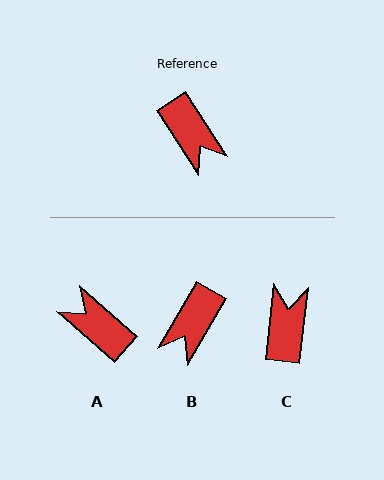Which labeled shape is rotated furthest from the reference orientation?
A, about 164 degrees away.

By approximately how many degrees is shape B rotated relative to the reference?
Approximately 63 degrees clockwise.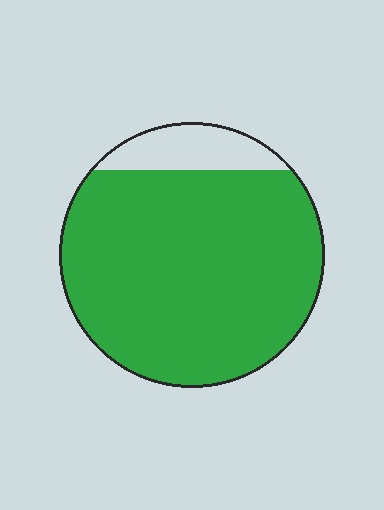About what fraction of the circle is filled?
About seven eighths (7/8).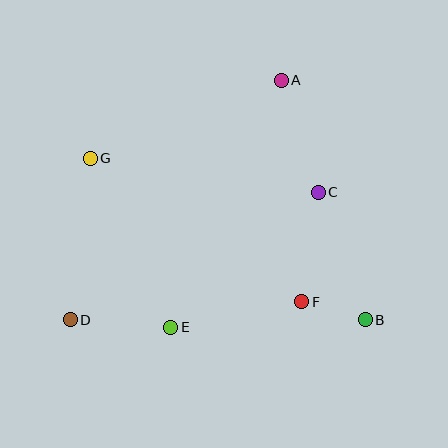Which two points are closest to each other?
Points B and F are closest to each other.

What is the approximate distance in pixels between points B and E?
The distance between B and E is approximately 195 pixels.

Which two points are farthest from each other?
Points A and D are farthest from each other.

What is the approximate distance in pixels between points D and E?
The distance between D and E is approximately 101 pixels.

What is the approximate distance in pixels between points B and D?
The distance between B and D is approximately 295 pixels.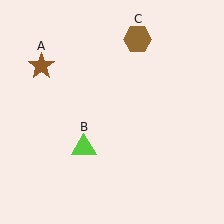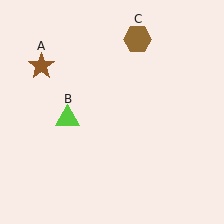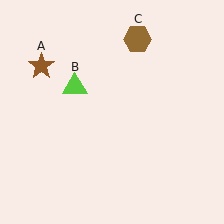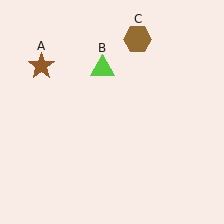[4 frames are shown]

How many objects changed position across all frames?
1 object changed position: lime triangle (object B).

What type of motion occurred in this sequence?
The lime triangle (object B) rotated clockwise around the center of the scene.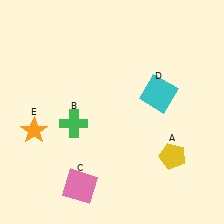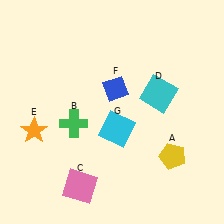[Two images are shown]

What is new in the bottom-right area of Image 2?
A cyan square (G) was added in the bottom-right area of Image 2.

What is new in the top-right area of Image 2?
A blue diamond (F) was added in the top-right area of Image 2.